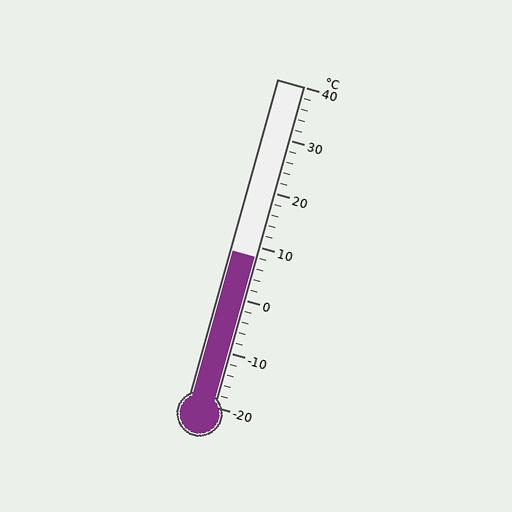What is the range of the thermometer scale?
The thermometer scale ranges from -20°C to 40°C.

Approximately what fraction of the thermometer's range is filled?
The thermometer is filled to approximately 45% of its range.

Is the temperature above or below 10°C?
The temperature is below 10°C.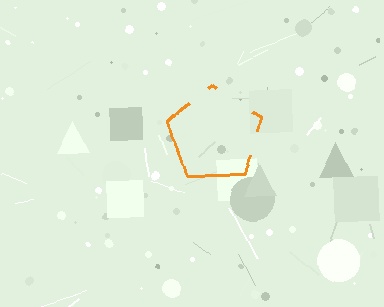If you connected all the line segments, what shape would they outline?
They would outline a pentagon.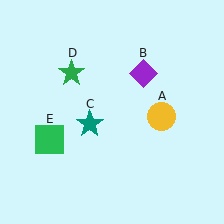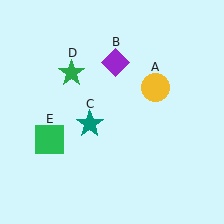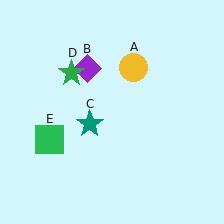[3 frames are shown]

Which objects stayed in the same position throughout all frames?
Teal star (object C) and green star (object D) and green square (object E) remained stationary.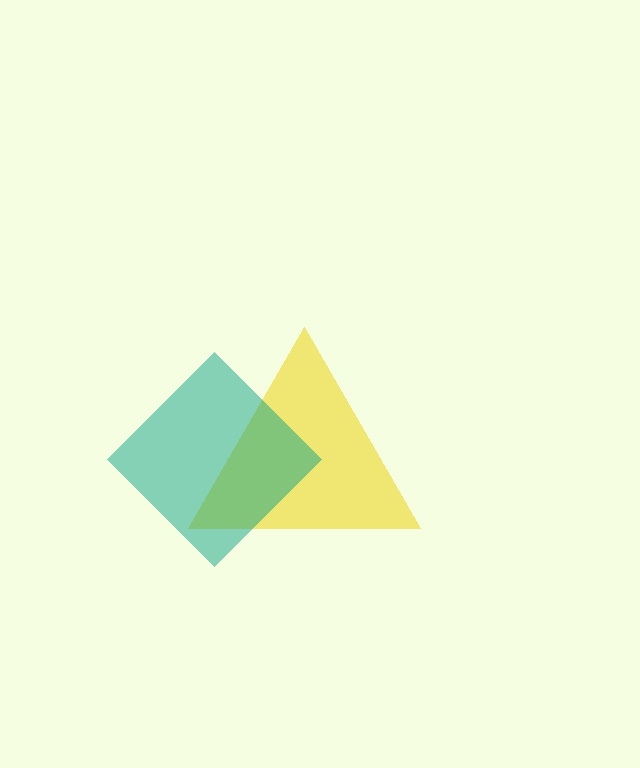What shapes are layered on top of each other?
The layered shapes are: a yellow triangle, a teal diamond.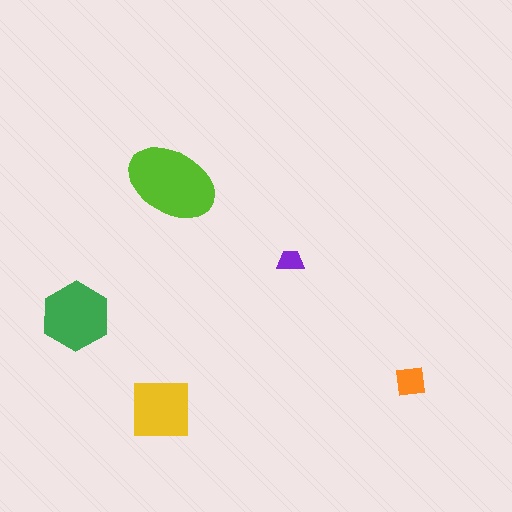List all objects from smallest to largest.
The purple trapezoid, the orange square, the yellow square, the green hexagon, the lime ellipse.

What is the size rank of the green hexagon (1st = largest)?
2nd.